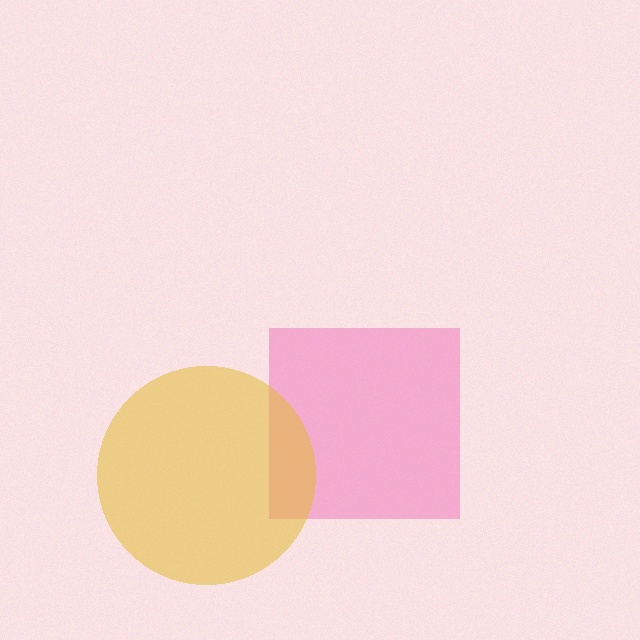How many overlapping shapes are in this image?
There are 2 overlapping shapes in the image.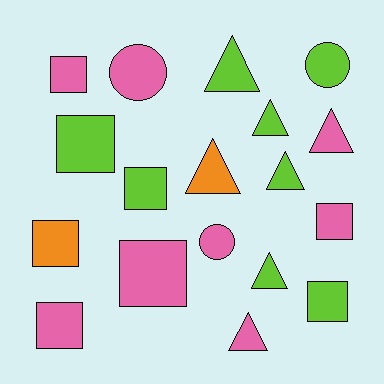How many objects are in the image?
There are 18 objects.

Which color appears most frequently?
Pink, with 8 objects.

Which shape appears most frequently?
Square, with 8 objects.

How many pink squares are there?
There are 4 pink squares.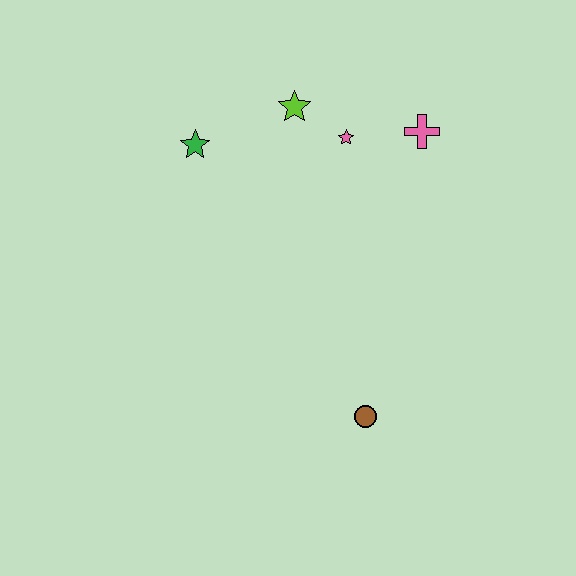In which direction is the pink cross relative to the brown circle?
The pink cross is above the brown circle.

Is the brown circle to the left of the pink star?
No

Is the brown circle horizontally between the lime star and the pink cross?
Yes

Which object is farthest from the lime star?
The brown circle is farthest from the lime star.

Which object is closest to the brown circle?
The pink star is closest to the brown circle.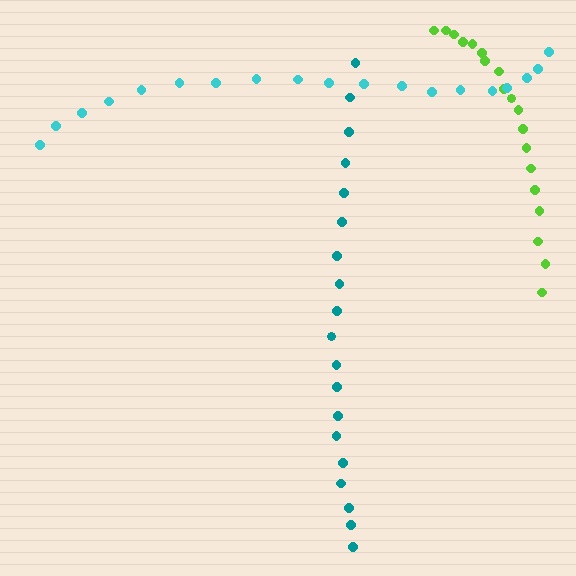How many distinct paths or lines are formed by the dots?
There are 3 distinct paths.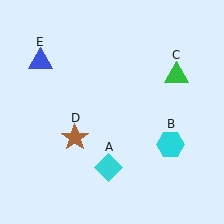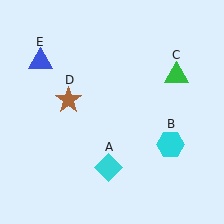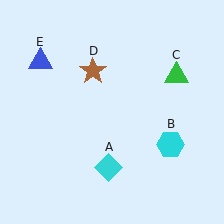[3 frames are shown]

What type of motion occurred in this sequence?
The brown star (object D) rotated clockwise around the center of the scene.